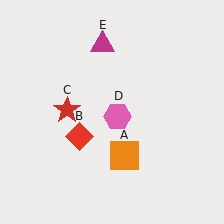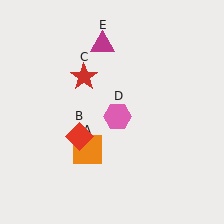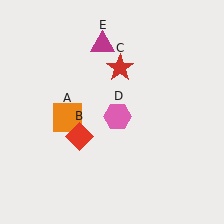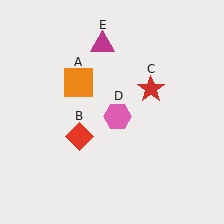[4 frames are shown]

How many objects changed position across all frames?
2 objects changed position: orange square (object A), red star (object C).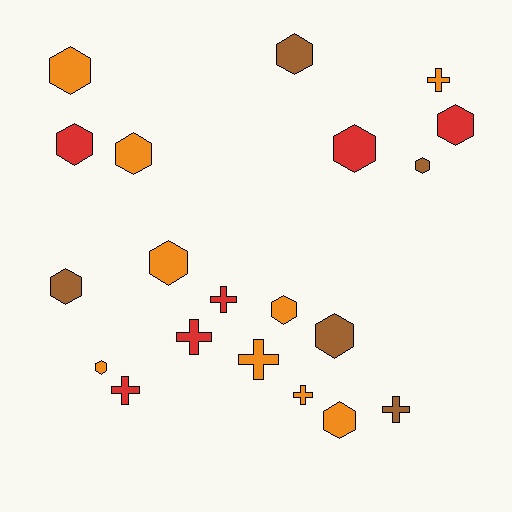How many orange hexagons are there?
There are 6 orange hexagons.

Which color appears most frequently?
Orange, with 9 objects.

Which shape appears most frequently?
Hexagon, with 13 objects.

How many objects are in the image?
There are 20 objects.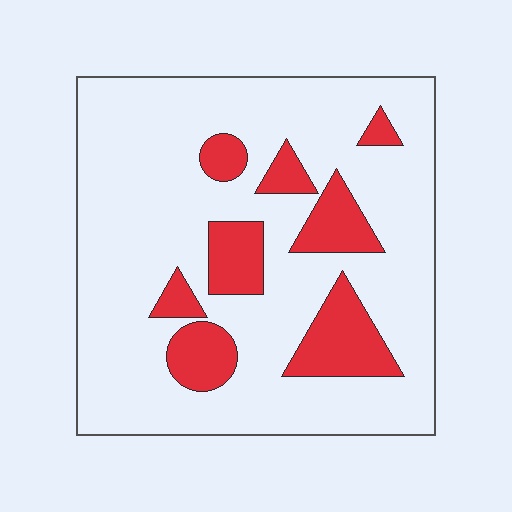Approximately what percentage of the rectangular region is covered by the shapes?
Approximately 20%.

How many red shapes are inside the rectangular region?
8.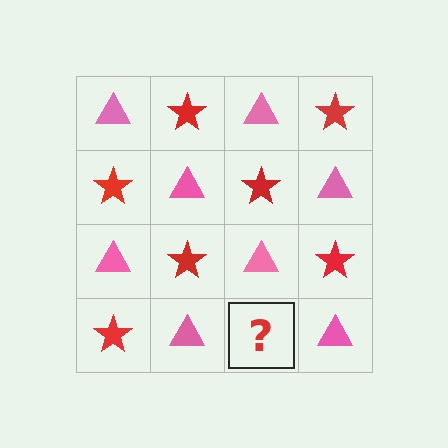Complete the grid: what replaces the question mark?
The question mark should be replaced with a red star.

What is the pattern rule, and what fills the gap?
The rule is that it alternates pink triangle and red star in a checkerboard pattern. The gap should be filled with a red star.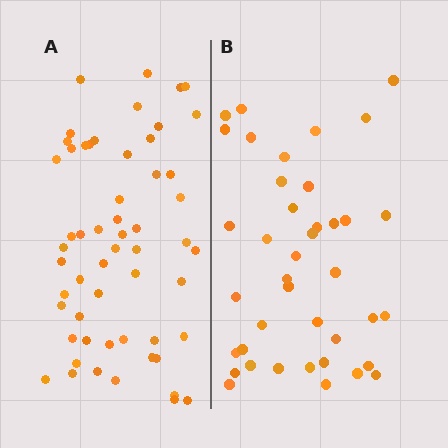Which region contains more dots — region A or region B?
Region A (the left region) has more dots.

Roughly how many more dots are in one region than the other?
Region A has approximately 15 more dots than region B.